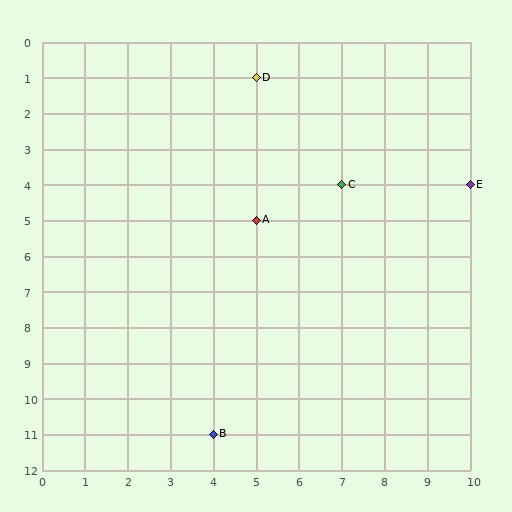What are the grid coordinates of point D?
Point D is at grid coordinates (5, 1).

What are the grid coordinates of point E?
Point E is at grid coordinates (10, 4).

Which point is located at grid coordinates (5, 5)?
Point A is at (5, 5).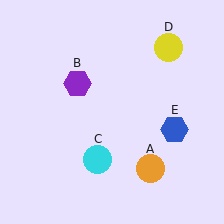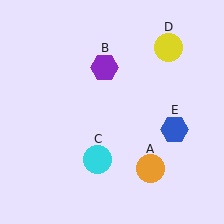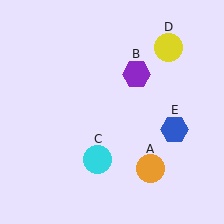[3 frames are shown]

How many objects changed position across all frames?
1 object changed position: purple hexagon (object B).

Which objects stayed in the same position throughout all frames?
Orange circle (object A) and cyan circle (object C) and yellow circle (object D) and blue hexagon (object E) remained stationary.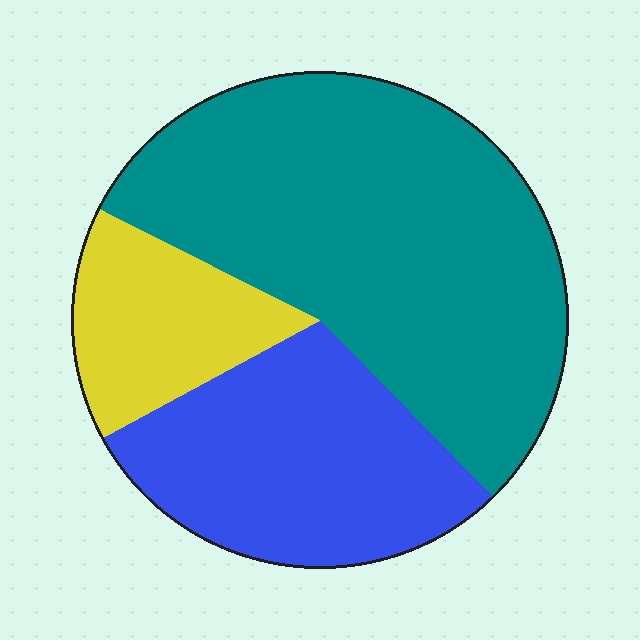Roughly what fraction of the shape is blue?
Blue covers about 30% of the shape.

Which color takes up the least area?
Yellow, at roughly 15%.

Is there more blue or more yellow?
Blue.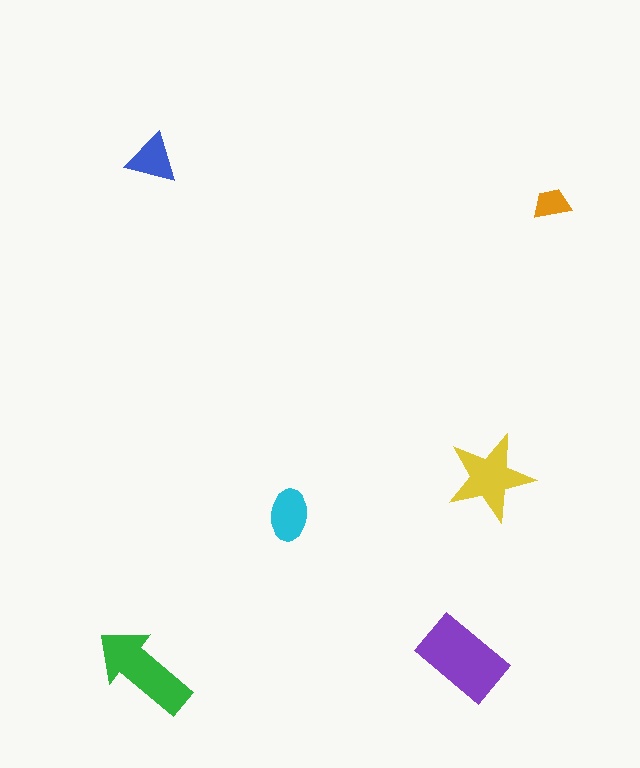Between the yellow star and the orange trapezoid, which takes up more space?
The yellow star.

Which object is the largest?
The purple rectangle.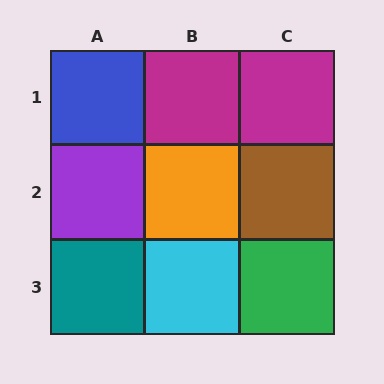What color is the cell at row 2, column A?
Purple.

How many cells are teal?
1 cell is teal.